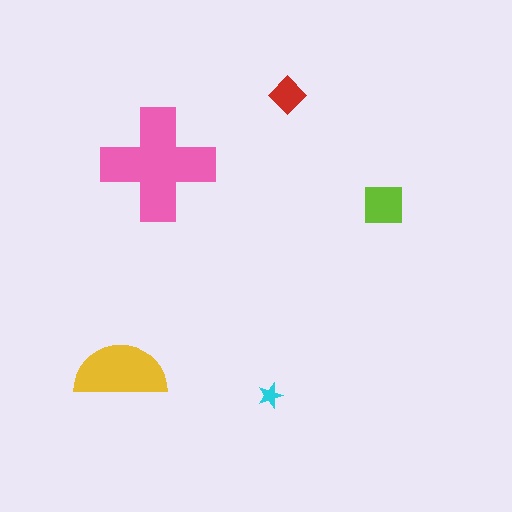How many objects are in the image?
There are 5 objects in the image.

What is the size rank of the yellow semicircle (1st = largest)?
2nd.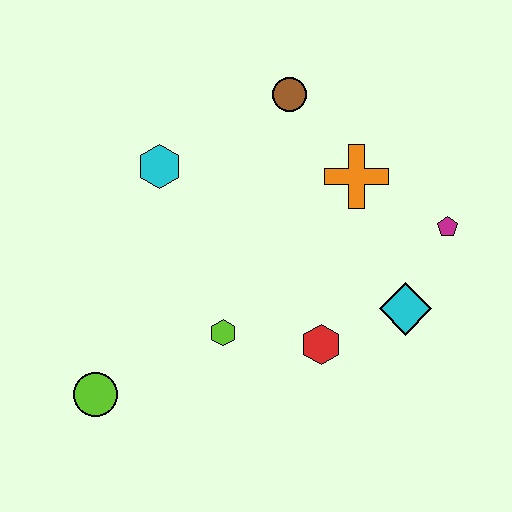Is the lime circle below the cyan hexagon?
Yes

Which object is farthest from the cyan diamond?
The lime circle is farthest from the cyan diamond.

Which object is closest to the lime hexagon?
The red hexagon is closest to the lime hexagon.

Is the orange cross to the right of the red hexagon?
Yes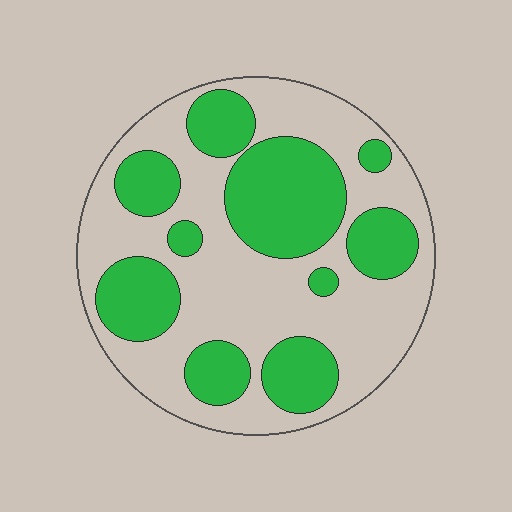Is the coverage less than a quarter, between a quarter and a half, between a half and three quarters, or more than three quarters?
Between a quarter and a half.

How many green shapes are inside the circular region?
10.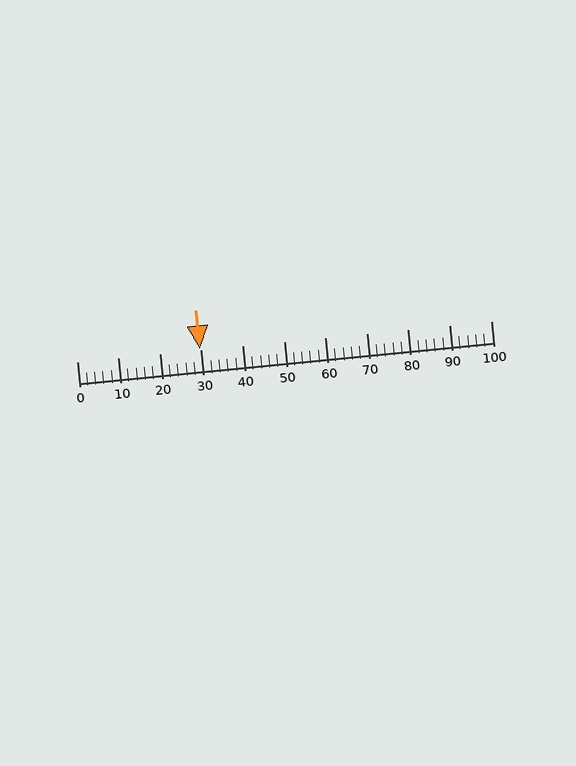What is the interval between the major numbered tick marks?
The major tick marks are spaced 10 units apart.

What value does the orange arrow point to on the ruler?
The orange arrow points to approximately 30.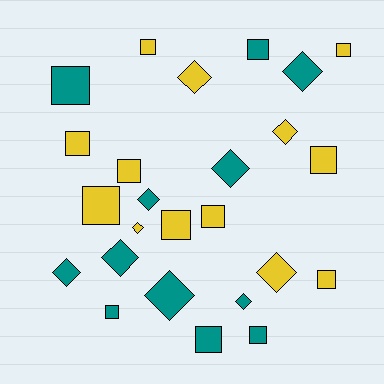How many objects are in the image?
There are 25 objects.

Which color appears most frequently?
Yellow, with 13 objects.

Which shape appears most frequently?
Square, with 14 objects.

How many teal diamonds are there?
There are 7 teal diamonds.